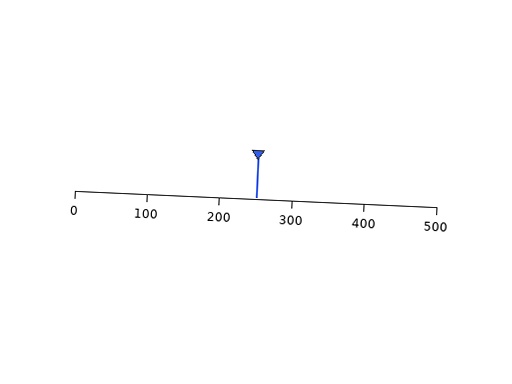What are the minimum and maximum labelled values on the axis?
The axis runs from 0 to 500.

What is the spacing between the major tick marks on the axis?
The major ticks are spaced 100 apart.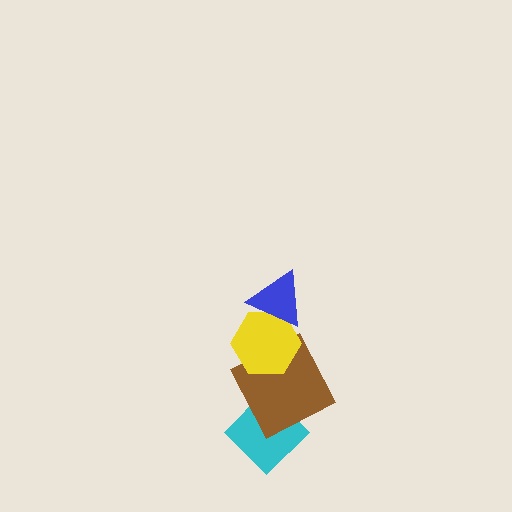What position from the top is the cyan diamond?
The cyan diamond is 4th from the top.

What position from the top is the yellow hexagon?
The yellow hexagon is 2nd from the top.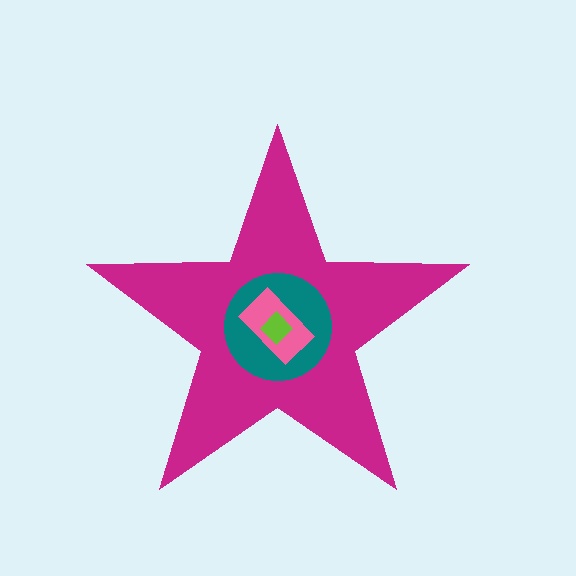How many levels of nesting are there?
4.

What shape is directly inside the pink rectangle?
The lime diamond.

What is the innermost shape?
The lime diamond.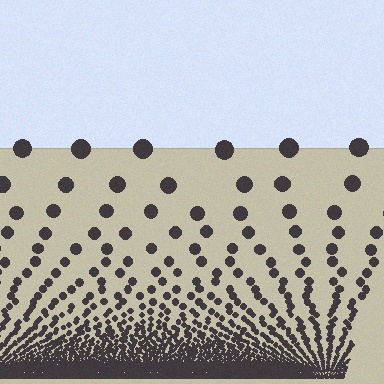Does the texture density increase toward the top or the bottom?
Density increases toward the bottom.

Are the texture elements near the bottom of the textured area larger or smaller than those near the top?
Smaller. The gradient is inverted — elements near the bottom are smaller and denser.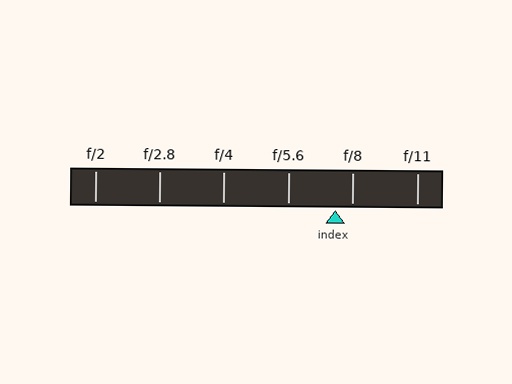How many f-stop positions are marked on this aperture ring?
There are 6 f-stop positions marked.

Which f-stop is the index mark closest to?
The index mark is closest to f/8.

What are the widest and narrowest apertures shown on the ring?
The widest aperture shown is f/2 and the narrowest is f/11.